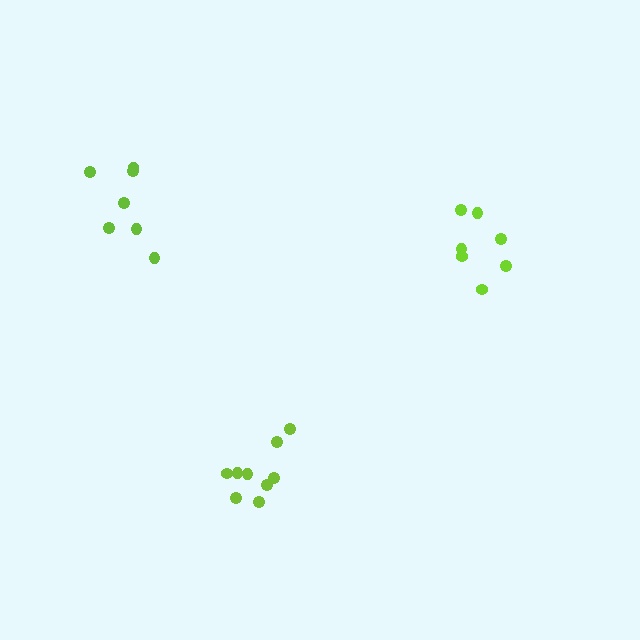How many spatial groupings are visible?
There are 3 spatial groupings.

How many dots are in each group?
Group 1: 7 dots, Group 2: 7 dots, Group 3: 9 dots (23 total).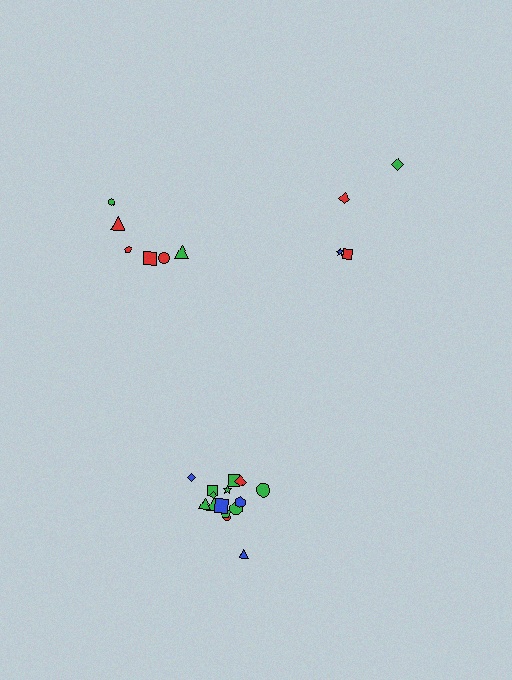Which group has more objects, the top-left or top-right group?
The top-left group.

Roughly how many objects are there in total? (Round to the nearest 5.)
Roughly 25 objects in total.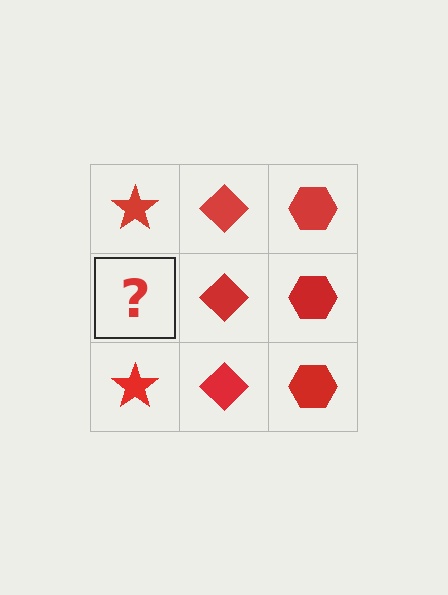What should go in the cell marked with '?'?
The missing cell should contain a red star.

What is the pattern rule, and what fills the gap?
The rule is that each column has a consistent shape. The gap should be filled with a red star.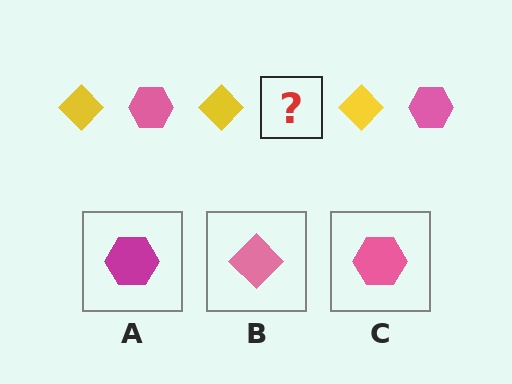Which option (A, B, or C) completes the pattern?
C.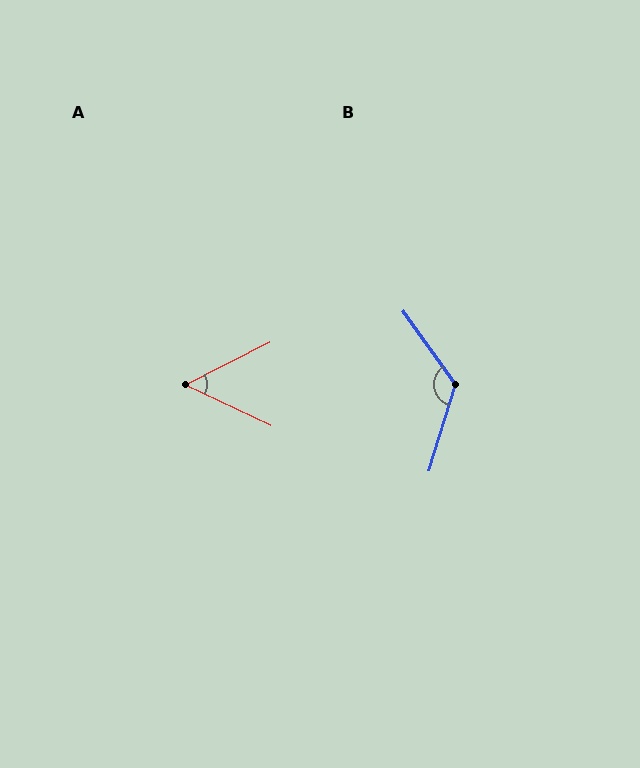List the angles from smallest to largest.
A (52°), B (127°).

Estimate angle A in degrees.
Approximately 52 degrees.